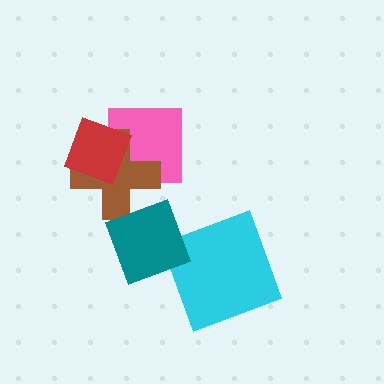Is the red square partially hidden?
No, no other shape covers it.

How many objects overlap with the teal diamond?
2 objects overlap with the teal diamond.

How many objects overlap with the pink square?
2 objects overlap with the pink square.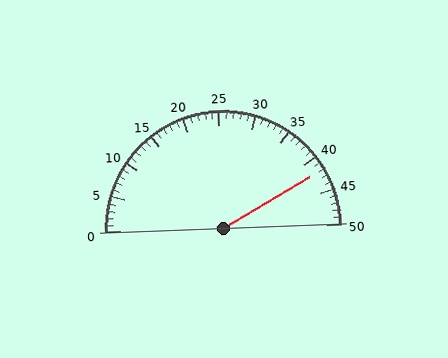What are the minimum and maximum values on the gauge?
The gauge ranges from 0 to 50.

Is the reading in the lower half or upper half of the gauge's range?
The reading is in the upper half of the range (0 to 50).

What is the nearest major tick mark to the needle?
The nearest major tick mark is 40.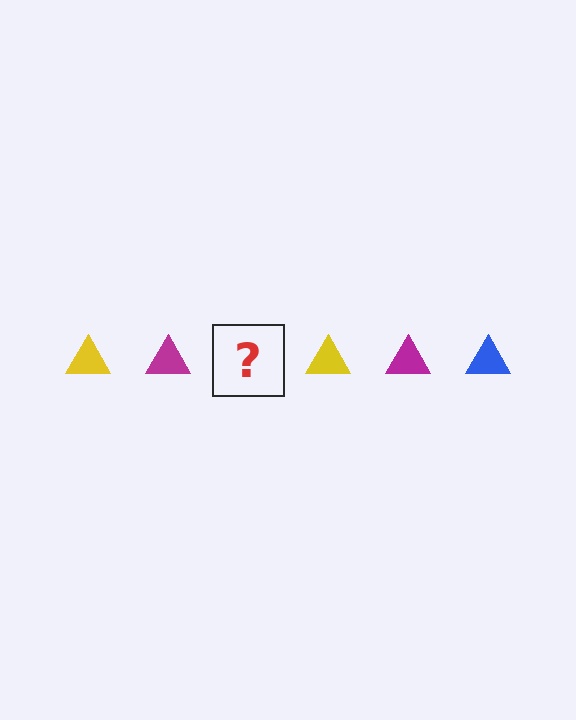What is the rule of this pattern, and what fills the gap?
The rule is that the pattern cycles through yellow, magenta, blue triangles. The gap should be filled with a blue triangle.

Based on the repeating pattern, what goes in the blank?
The blank should be a blue triangle.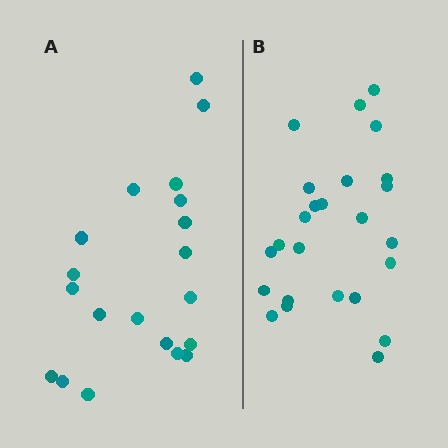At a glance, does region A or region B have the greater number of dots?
Region B (the right region) has more dots.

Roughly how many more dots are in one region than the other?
Region B has about 5 more dots than region A.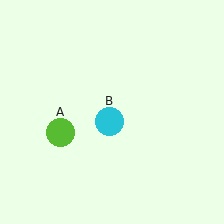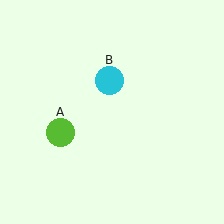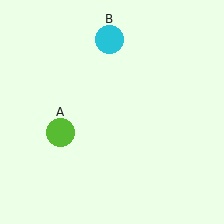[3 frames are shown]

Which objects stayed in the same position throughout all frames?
Lime circle (object A) remained stationary.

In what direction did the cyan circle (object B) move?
The cyan circle (object B) moved up.